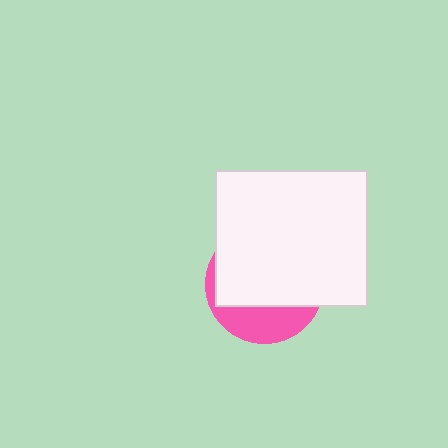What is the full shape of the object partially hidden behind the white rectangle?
The partially hidden object is a pink circle.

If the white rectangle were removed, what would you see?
You would see the complete pink circle.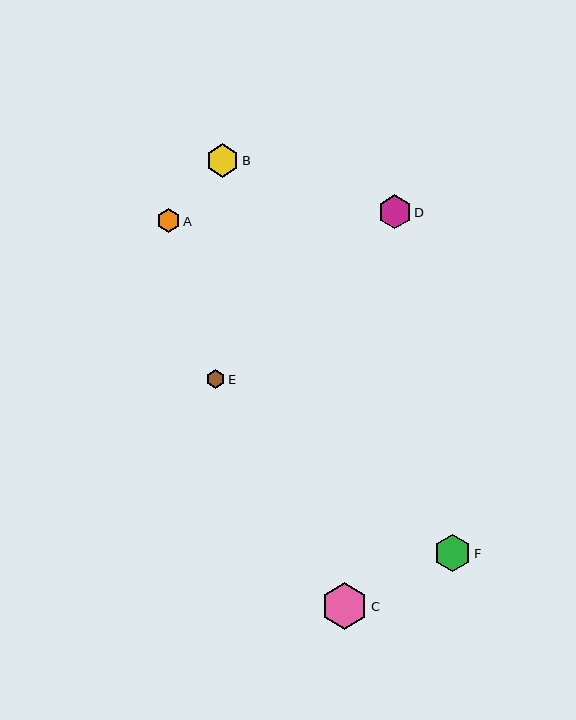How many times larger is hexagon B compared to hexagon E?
Hexagon B is approximately 1.8 times the size of hexagon E.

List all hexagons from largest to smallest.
From largest to smallest: C, F, D, B, A, E.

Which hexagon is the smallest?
Hexagon E is the smallest with a size of approximately 18 pixels.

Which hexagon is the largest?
Hexagon C is the largest with a size of approximately 46 pixels.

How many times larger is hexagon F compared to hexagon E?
Hexagon F is approximately 2.0 times the size of hexagon E.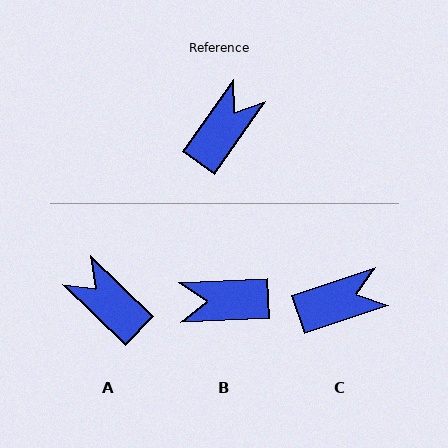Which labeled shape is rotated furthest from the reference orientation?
B, about 128 degrees away.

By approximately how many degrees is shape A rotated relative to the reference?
Approximately 81 degrees counter-clockwise.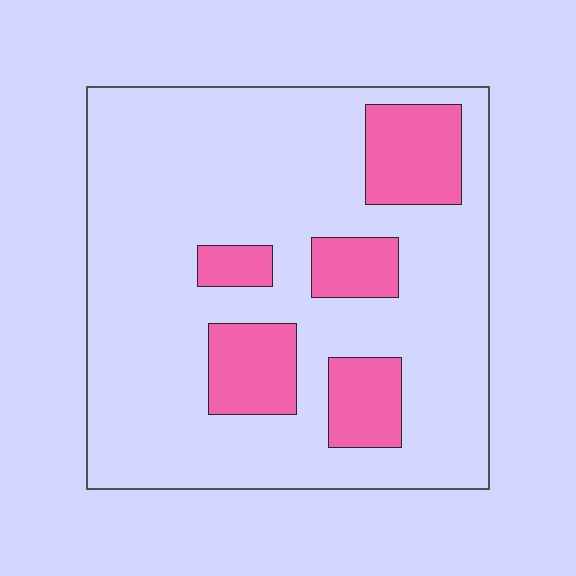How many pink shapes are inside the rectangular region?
5.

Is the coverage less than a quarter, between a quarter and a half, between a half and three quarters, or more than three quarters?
Less than a quarter.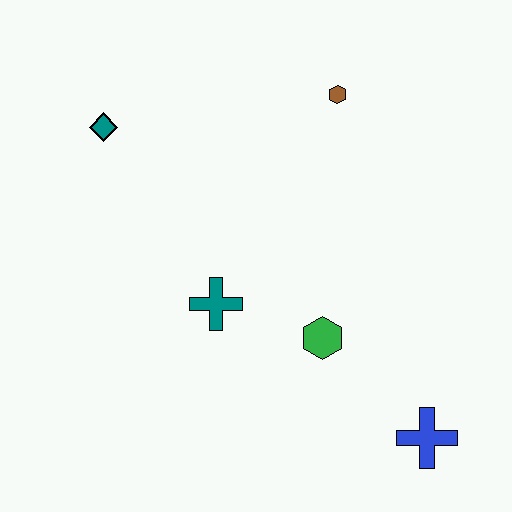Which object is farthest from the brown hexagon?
The blue cross is farthest from the brown hexagon.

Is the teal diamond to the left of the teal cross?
Yes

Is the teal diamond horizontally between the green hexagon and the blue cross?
No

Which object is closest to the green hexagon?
The teal cross is closest to the green hexagon.